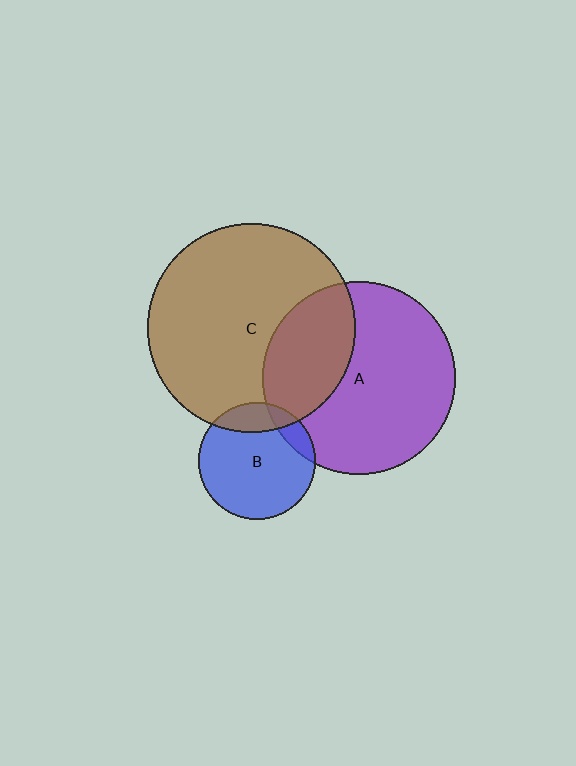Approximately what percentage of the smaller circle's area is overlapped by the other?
Approximately 15%.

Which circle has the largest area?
Circle C (brown).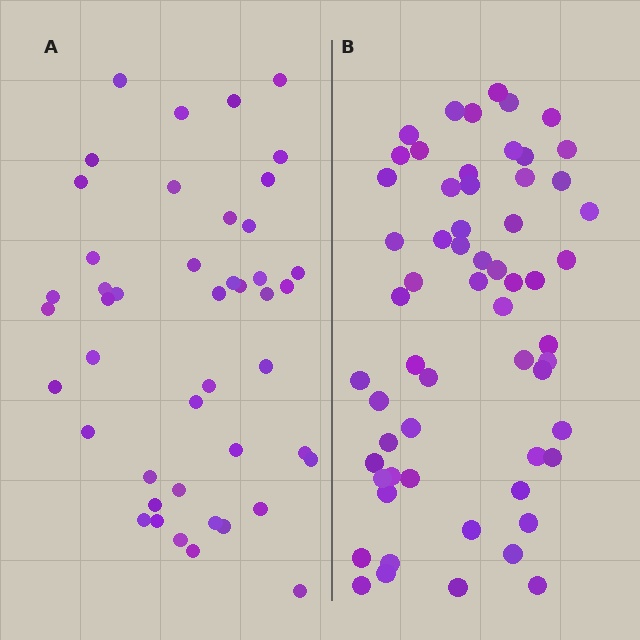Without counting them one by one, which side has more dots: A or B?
Region B (the right region) has more dots.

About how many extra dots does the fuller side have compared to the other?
Region B has approximately 15 more dots than region A.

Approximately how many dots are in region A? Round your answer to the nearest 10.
About 40 dots. (The exact count is 45, which rounds to 40.)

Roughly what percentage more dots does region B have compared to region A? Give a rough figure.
About 35% more.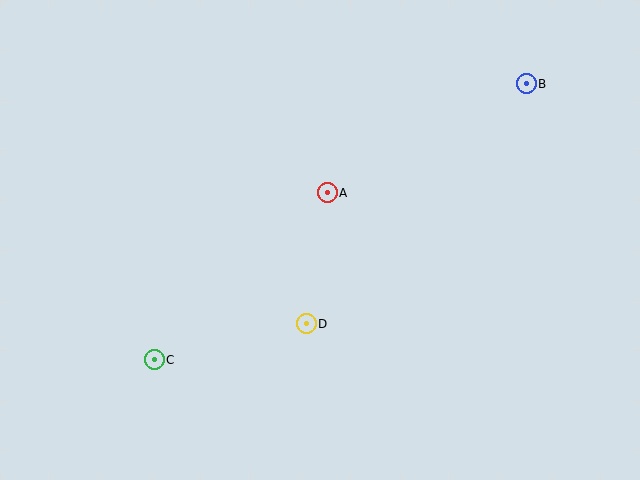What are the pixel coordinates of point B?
Point B is at (526, 84).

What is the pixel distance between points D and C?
The distance between D and C is 156 pixels.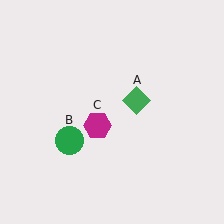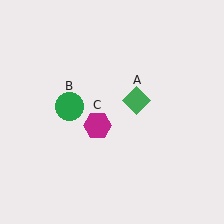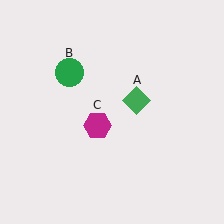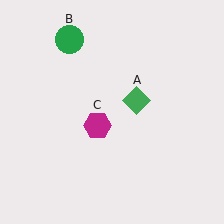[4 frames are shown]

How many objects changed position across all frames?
1 object changed position: green circle (object B).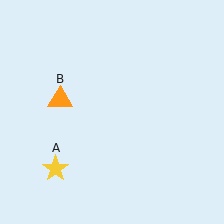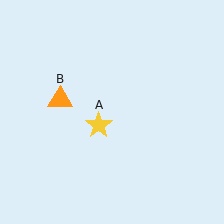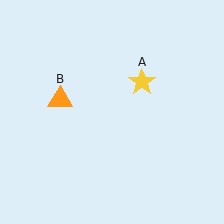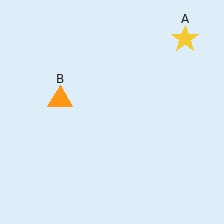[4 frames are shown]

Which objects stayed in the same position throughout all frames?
Orange triangle (object B) remained stationary.